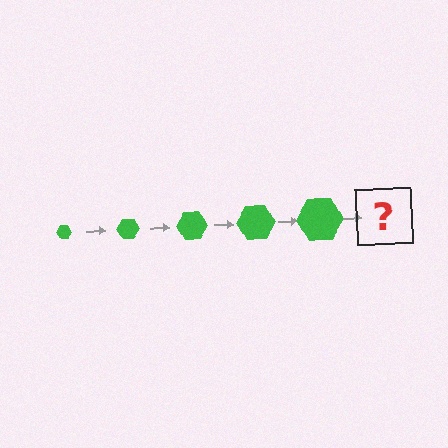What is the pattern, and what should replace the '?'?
The pattern is that the hexagon gets progressively larger each step. The '?' should be a green hexagon, larger than the previous one.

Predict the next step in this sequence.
The next step is a green hexagon, larger than the previous one.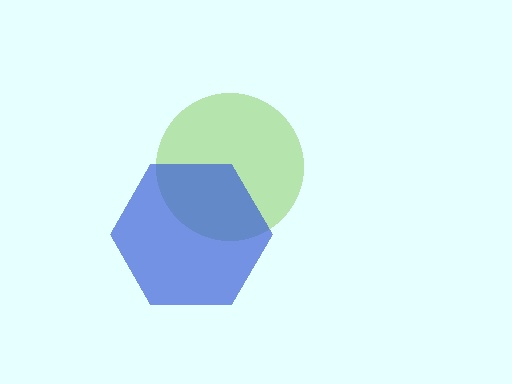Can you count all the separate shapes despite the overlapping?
Yes, there are 2 separate shapes.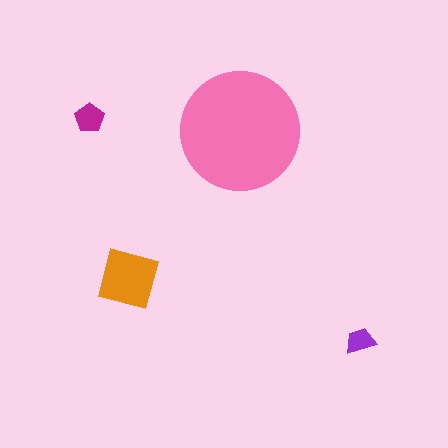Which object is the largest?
The pink circle.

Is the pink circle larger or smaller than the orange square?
Larger.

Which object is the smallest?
The purple trapezoid.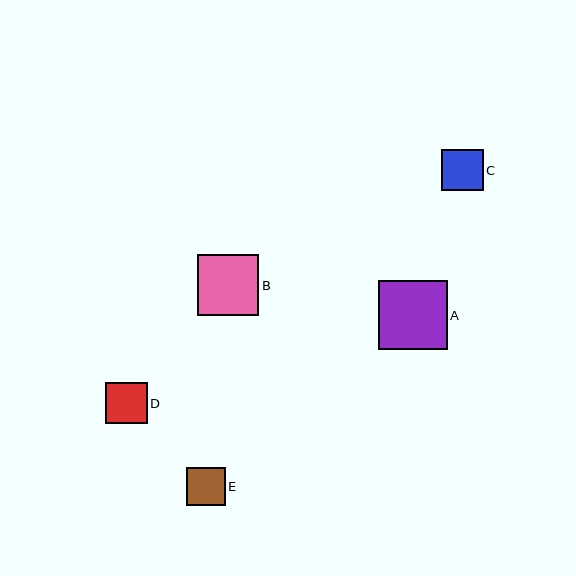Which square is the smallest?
Square E is the smallest with a size of approximately 39 pixels.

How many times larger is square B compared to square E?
Square B is approximately 1.6 times the size of square E.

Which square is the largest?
Square A is the largest with a size of approximately 69 pixels.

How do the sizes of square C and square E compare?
Square C and square E are approximately the same size.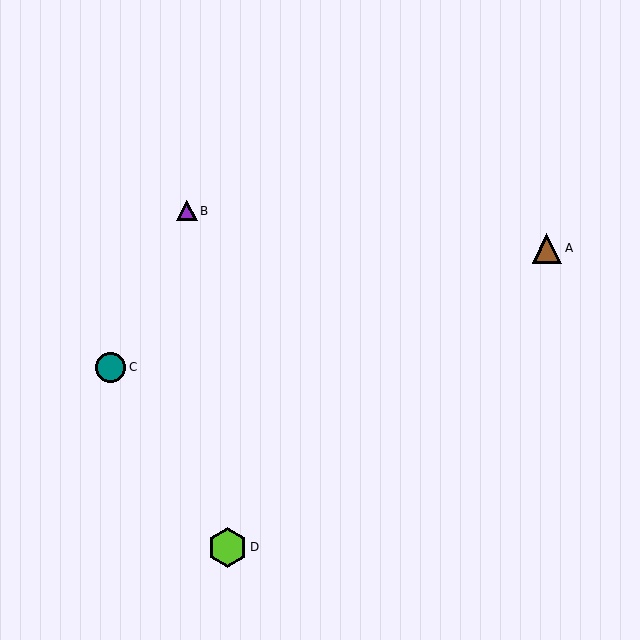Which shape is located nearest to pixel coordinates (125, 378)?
The teal circle (labeled C) at (110, 367) is nearest to that location.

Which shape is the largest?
The lime hexagon (labeled D) is the largest.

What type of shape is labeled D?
Shape D is a lime hexagon.